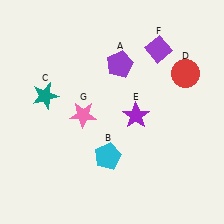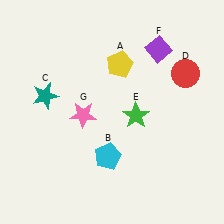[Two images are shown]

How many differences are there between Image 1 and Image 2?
There are 2 differences between the two images.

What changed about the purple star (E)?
In Image 1, E is purple. In Image 2, it changed to green.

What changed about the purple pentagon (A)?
In Image 1, A is purple. In Image 2, it changed to yellow.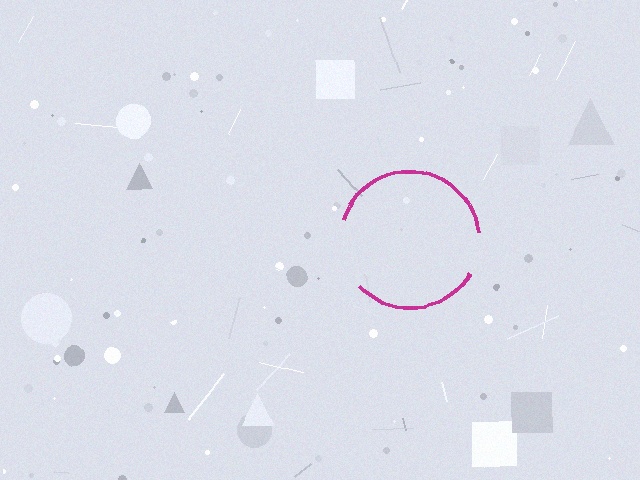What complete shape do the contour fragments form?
The contour fragments form a circle.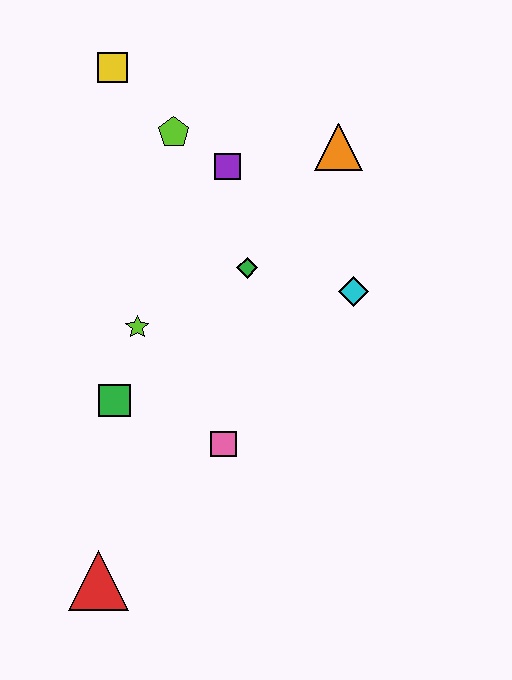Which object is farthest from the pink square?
The yellow square is farthest from the pink square.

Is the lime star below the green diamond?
Yes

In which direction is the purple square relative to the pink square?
The purple square is above the pink square.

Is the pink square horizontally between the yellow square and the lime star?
No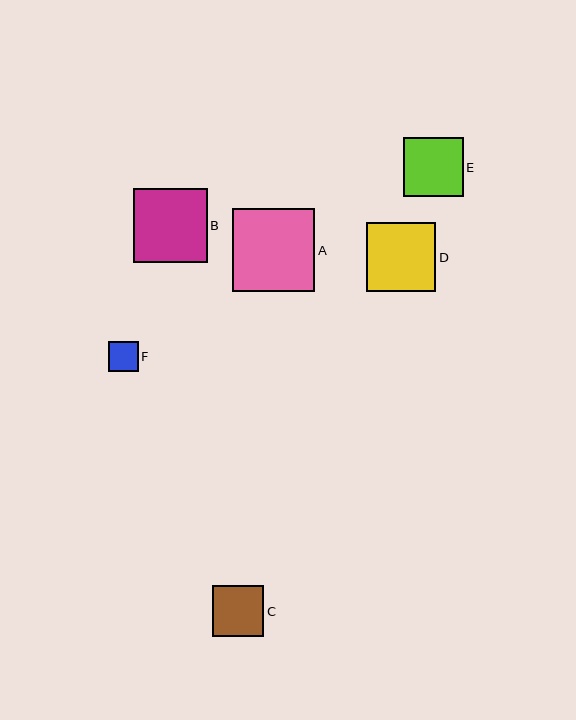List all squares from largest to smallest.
From largest to smallest: A, B, D, E, C, F.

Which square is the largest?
Square A is the largest with a size of approximately 82 pixels.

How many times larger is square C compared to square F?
Square C is approximately 1.7 times the size of square F.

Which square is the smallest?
Square F is the smallest with a size of approximately 30 pixels.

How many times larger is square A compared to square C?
Square A is approximately 1.6 times the size of square C.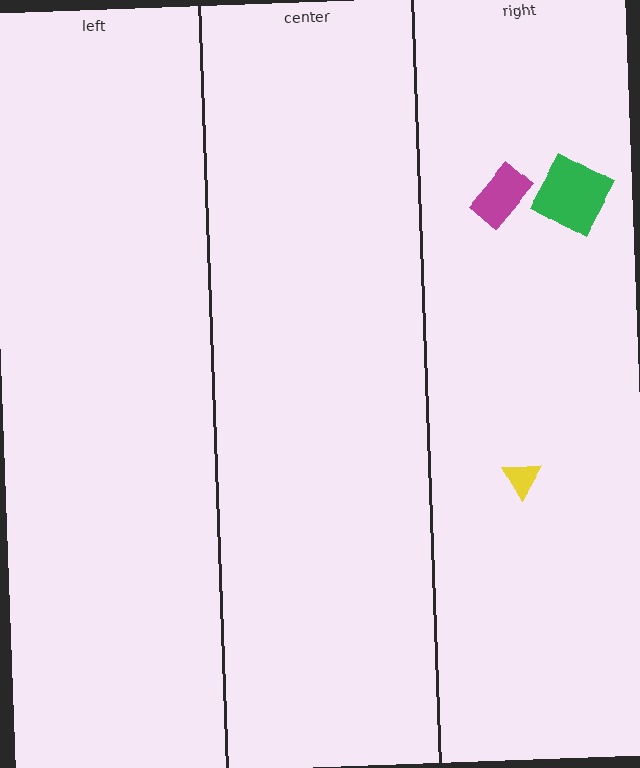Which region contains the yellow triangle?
The right region.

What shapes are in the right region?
The yellow triangle, the magenta rectangle, the green square.